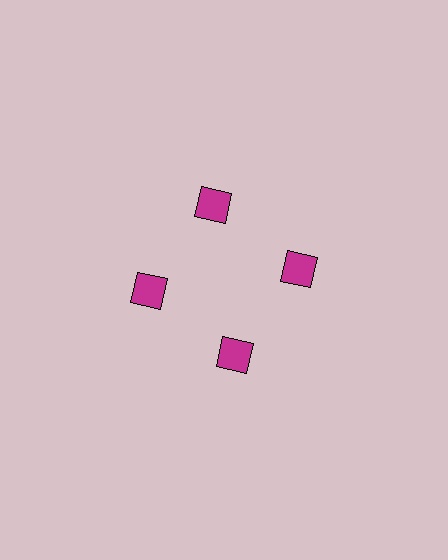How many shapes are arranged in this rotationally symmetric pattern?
There are 4 shapes, arranged in 4 groups of 1.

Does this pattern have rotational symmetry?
Yes, this pattern has 4-fold rotational symmetry. It looks the same after rotating 90 degrees around the center.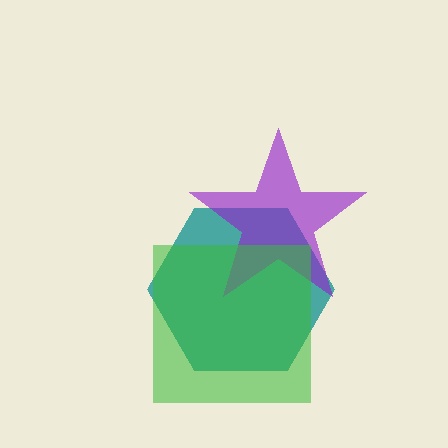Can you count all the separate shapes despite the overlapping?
Yes, there are 3 separate shapes.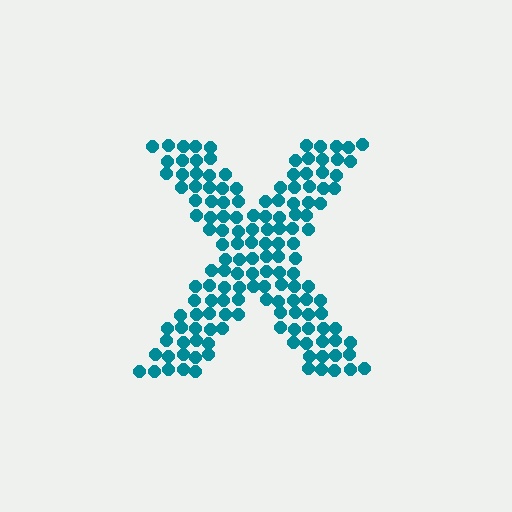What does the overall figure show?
The overall figure shows the letter X.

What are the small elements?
The small elements are circles.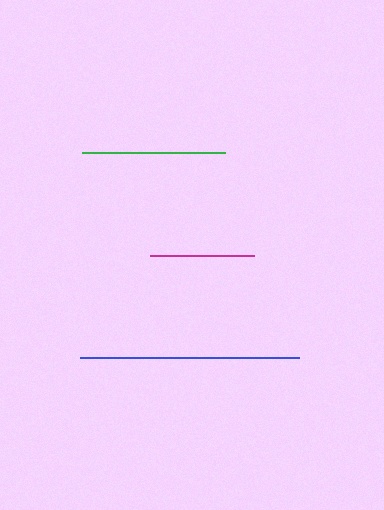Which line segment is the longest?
The blue line is the longest at approximately 220 pixels.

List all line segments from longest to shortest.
From longest to shortest: blue, green, magenta.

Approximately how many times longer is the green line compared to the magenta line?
The green line is approximately 1.4 times the length of the magenta line.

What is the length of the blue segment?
The blue segment is approximately 220 pixels long.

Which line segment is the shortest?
The magenta line is the shortest at approximately 104 pixels.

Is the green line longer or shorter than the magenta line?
The green line is longer than the magenta line.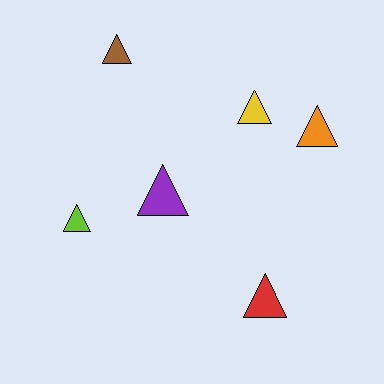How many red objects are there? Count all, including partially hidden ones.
There is 1 red object.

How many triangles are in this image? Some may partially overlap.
There are 6 triangles.